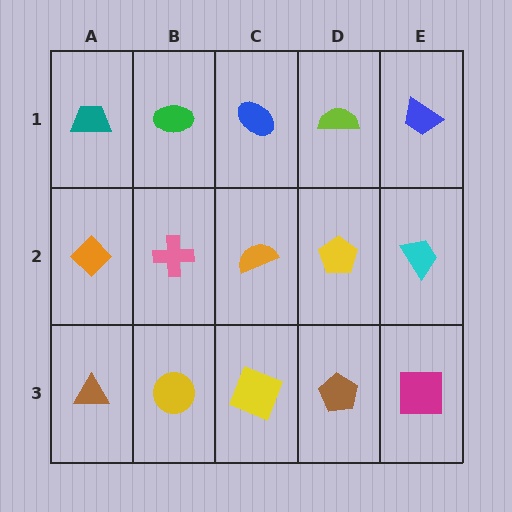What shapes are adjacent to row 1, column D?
A yellow pentagon (row 2, column D), a blue ellipse (row 1, column C), a blue trapezoid (row 1, column E).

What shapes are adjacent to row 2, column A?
A teal trapezoid (row 1, column A), a brown triangle (row 3, column A), a pink cross (row 2, column B).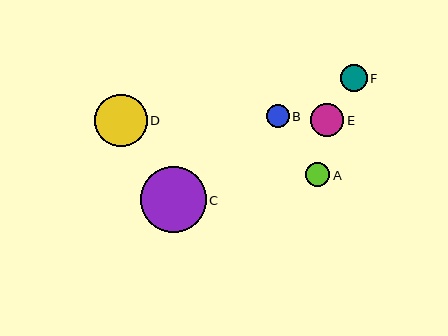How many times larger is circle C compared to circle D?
Circle C is approximately 1.2 times the size of circle D.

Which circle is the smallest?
Circle B is the smallest with a size of approximately 23 pixels.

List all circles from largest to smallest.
From largest to smallest: C, D, E, F, A, B.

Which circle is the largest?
Circle C is the largest with a size of approximately 66 pixels.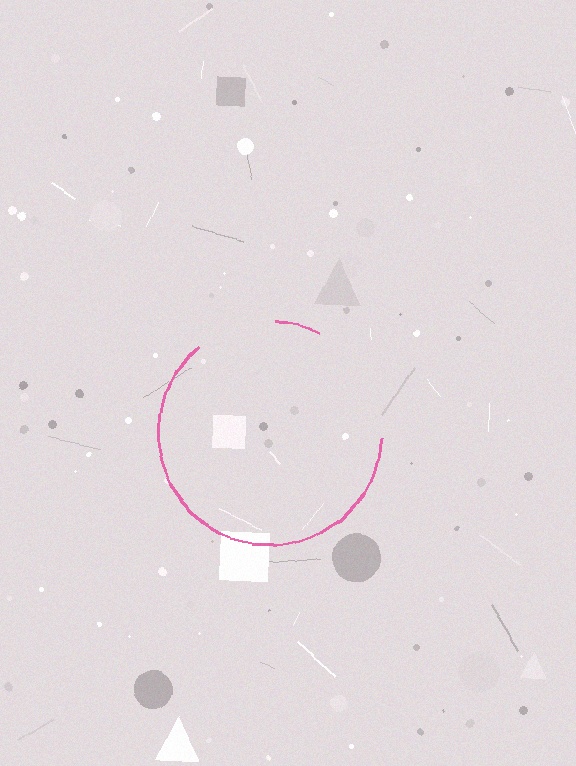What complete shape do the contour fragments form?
The contour fragments form a circle.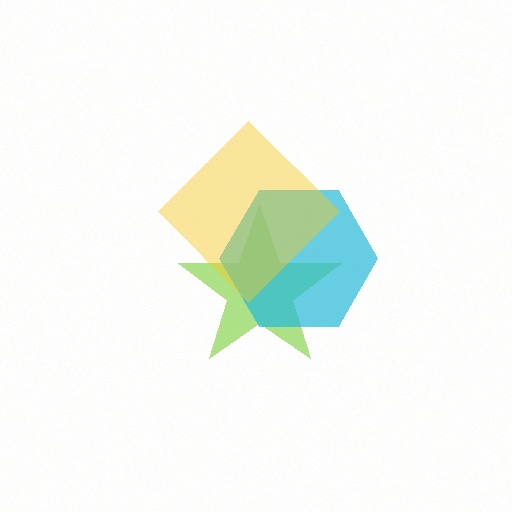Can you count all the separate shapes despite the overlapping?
Yes, there are 3 separate shapes.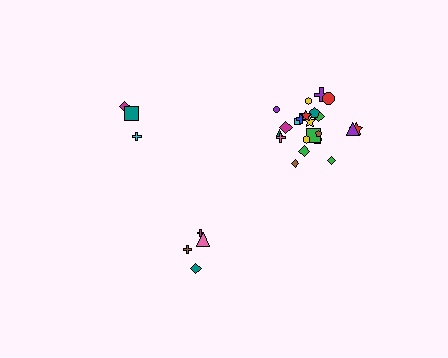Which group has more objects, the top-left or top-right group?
The top-right group.